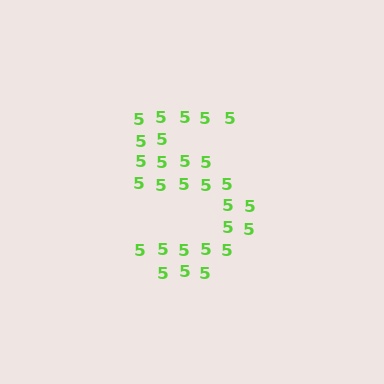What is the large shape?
The large shape is the digit 5.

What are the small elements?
The small elements are digit 5's.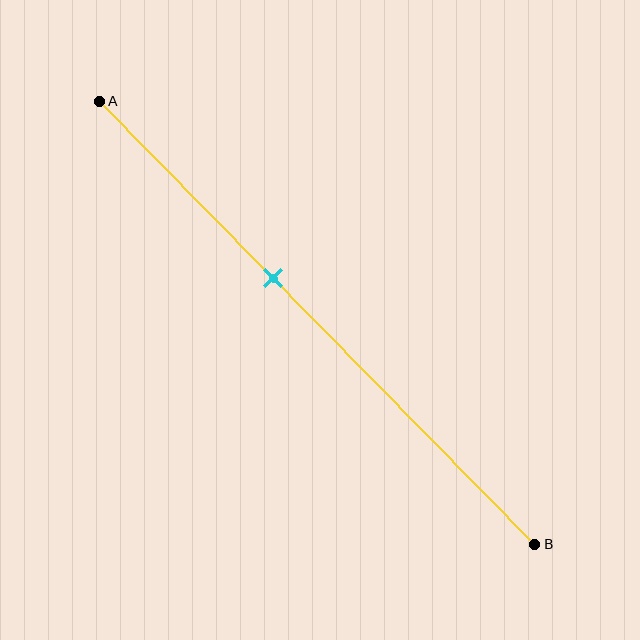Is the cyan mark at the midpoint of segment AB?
No, the mark is at about 40% from A, not at the 50% midpoint.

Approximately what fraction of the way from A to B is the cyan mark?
The cyan mark is approximately 40% of the way from A to B.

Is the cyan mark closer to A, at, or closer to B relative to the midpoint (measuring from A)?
The cyan mark is closer to point A than the midpoint of segment AB.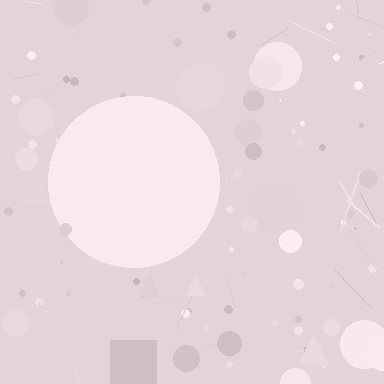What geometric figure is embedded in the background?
A circle is embedded in the background.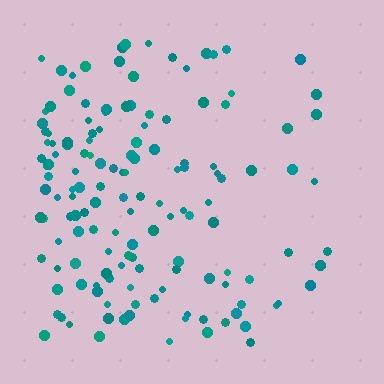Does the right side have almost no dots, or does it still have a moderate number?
Still a moderate number, just noticeably fewer than the left.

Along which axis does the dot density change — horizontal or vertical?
Horizontal.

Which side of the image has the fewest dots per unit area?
The right.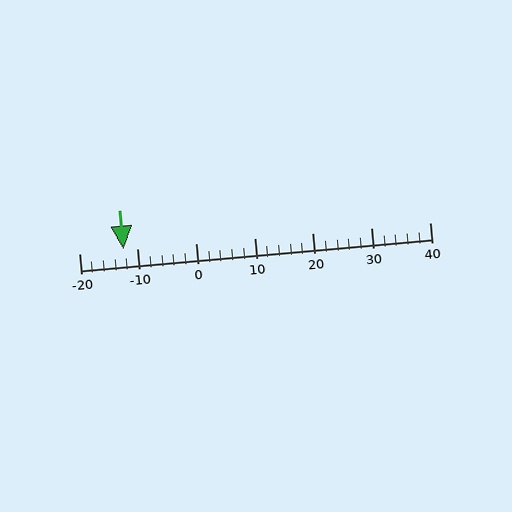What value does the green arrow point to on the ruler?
The green arrow points to approximately -12.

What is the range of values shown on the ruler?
The ruler shows values from -20 to 40.